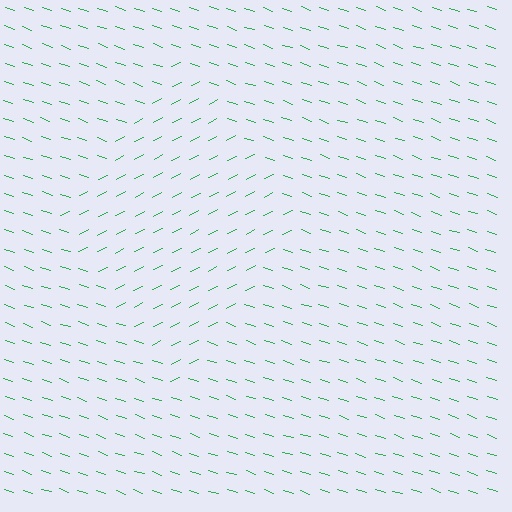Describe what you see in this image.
The image is filled with small green line segments. A diamond region in the image has lines oriented differently from the surrounding lines, creating a visible texture boundary.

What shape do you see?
I see a diamond.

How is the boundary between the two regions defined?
The boundary is defined purely by a change in line orientation (approximately 45 degrees difference). All lines are the same color and thickness.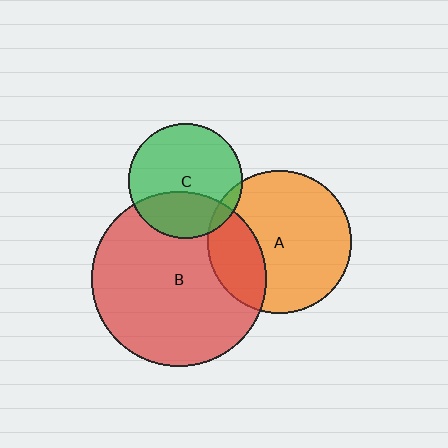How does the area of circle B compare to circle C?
Approximately 2.3 times.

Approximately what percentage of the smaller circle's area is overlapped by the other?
Approximately 25%.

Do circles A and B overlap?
Yes.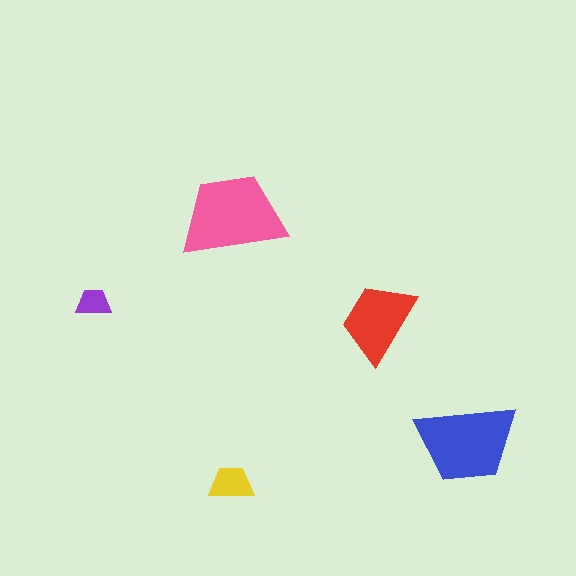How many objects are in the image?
There are 5 objects in the image.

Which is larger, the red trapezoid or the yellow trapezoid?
The red one.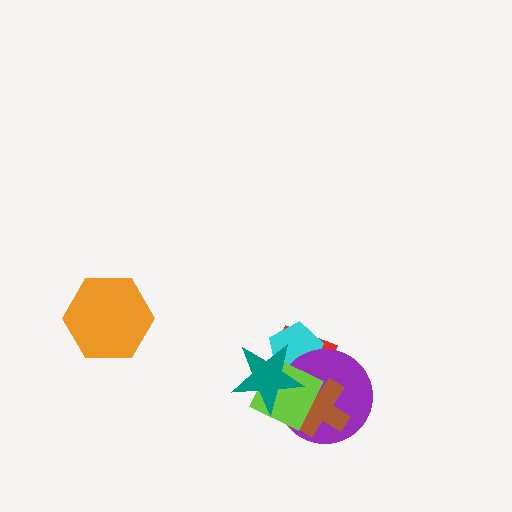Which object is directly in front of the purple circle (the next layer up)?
The brown cross is directly in front of the purple circle.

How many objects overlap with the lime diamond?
5 objects overlap with the lime diamond.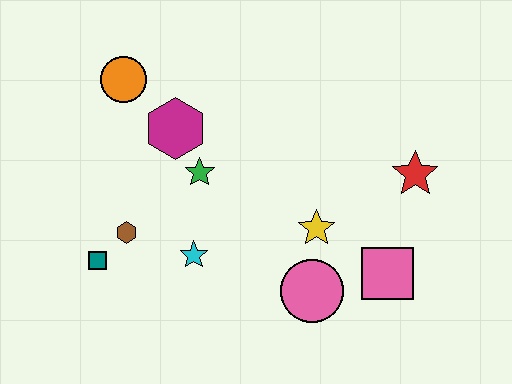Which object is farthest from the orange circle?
The pink square is farthest from the orange circle.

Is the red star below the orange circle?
Yes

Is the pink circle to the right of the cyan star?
Yes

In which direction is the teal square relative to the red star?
The teal square is to the left of the red star.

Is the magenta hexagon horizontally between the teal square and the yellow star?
Yes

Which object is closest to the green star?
The magenta hexagon is closest to the green star.